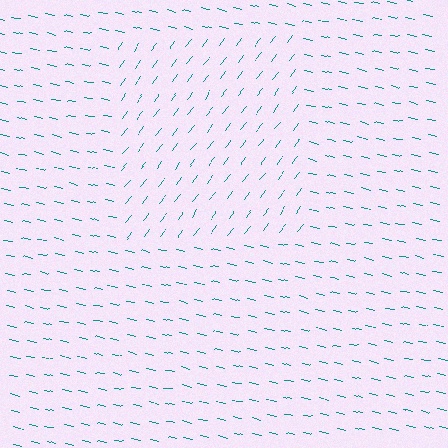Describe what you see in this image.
The image is filled with small teal line segments. A rectangle region in the image has lines oriented differently from the surrounding lines, creating a visible texture boundary.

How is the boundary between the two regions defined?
The boundary is defined purely by a change in line orientation (approximately 66 degrees difference). All lines are the same color and thickness.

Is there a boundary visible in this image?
Yes, there is a texture boundary formed by a change in line orientation.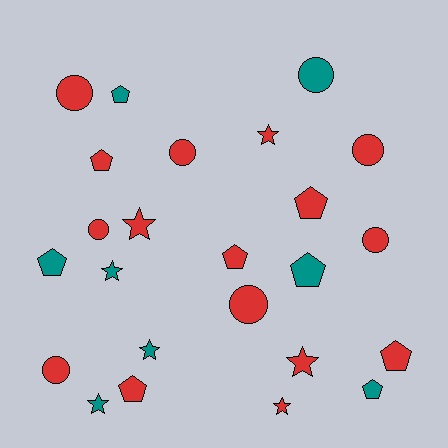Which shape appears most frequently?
Pentagon, with 9 objects.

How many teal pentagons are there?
There are 4 teal pentagons.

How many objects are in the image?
There are 24 objects.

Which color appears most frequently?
Red, with 16 objects.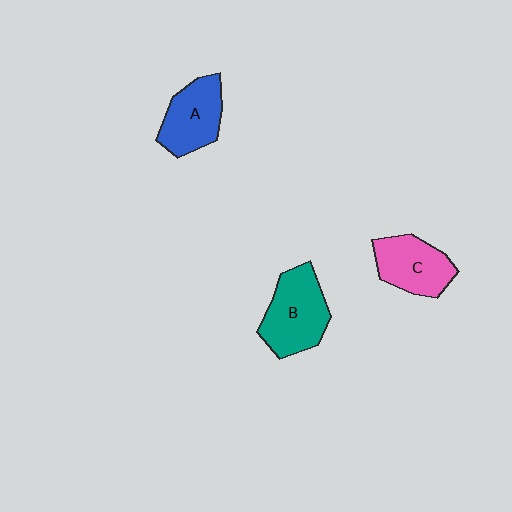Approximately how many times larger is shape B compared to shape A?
Approximately 1.2 times.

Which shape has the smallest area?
Shape A (blue).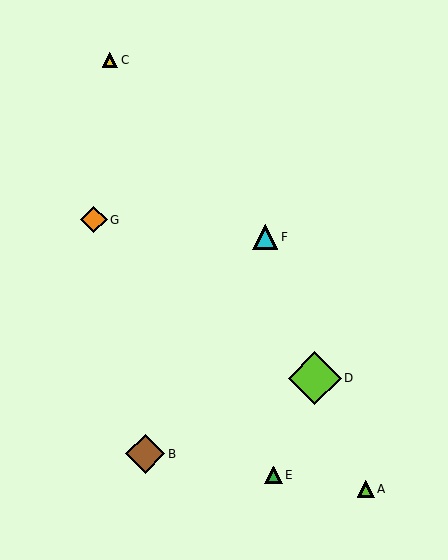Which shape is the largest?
The lime diamond (labeled D) is the largest.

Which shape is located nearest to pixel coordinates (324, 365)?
The lime diamond (labeled D) at (315, 378) is nearest to that location.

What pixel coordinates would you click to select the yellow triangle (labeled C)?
Click at (110, 60) to select the yellow triangle C.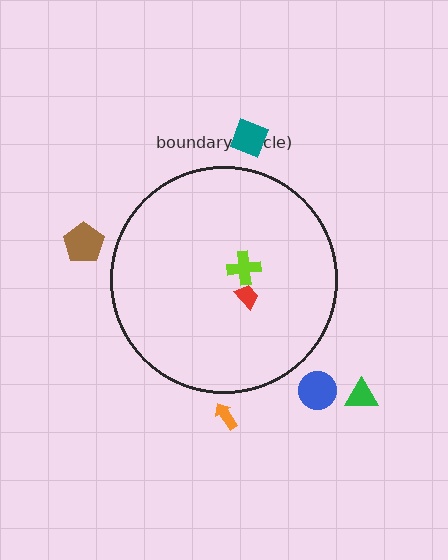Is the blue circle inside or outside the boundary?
Outside.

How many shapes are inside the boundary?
2 inside, 5 outside.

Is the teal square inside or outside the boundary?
Outside.